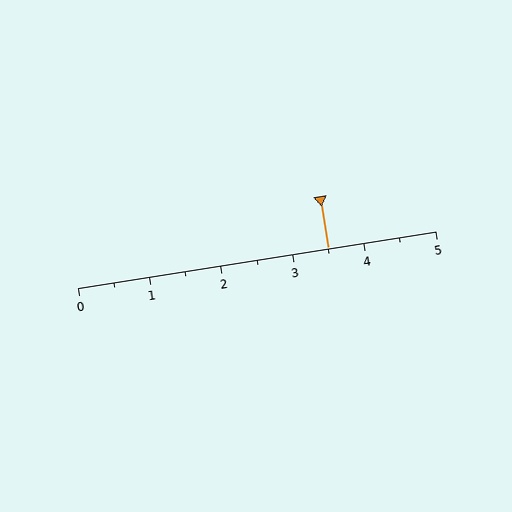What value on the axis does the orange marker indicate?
The marker indicates approximately 3.5.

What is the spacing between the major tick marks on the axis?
The major ticks are spaced 1 apart.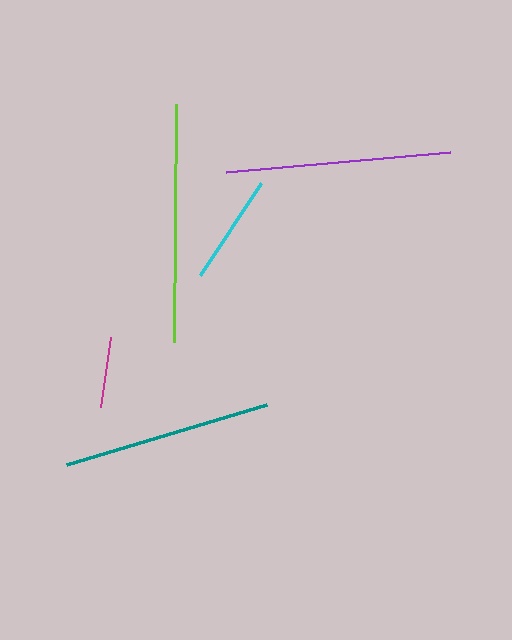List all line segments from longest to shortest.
From longest to shortest: lime, purple, teal, cyan, magenta.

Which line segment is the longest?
The lime line is the longest at approximately 238 pixels.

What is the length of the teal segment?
The teal segment is approximately 209 pixels long.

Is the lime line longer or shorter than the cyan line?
The lime line is longer than the cyan line.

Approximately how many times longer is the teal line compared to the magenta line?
The teal line is approximately 2.9 times the length of the magenta line.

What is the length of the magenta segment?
The magenta segment is approximately 71 pixels long.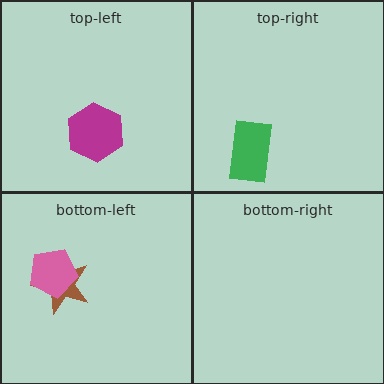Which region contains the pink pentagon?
The bottom-left region.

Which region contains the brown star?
The bottom-left region.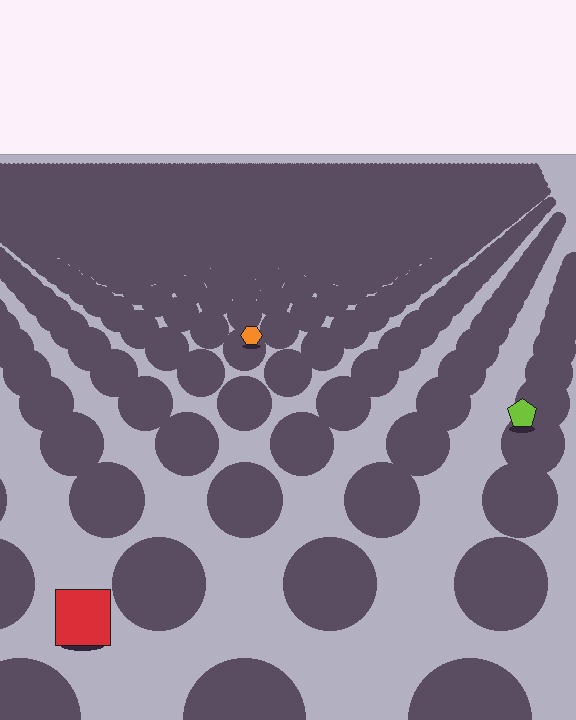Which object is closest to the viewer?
The red square is closest. The texture marks near it are larger and more spread out.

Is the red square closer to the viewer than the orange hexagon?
Yes. The red square is closer — you can tell from the texture gradient: the ground texture is coarser near it.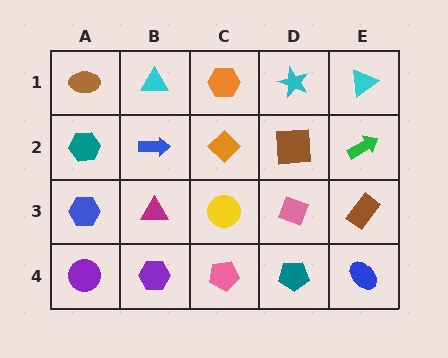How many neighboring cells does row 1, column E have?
2.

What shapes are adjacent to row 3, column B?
A blue arrow (row 2, column B), a purple hexagon (row 4, column B), a blue hexagon (row 3, column A), a yellow circle (row 3, column C).